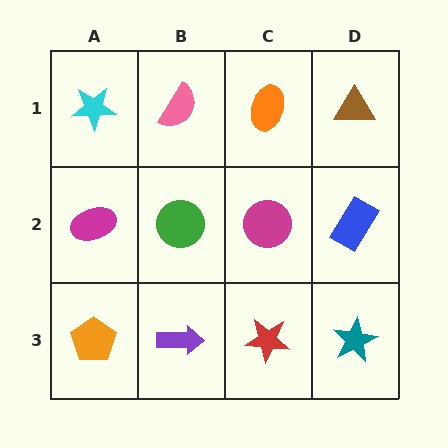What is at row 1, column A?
A cyan star.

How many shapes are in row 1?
4 shapes.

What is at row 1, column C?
An orange ellipse.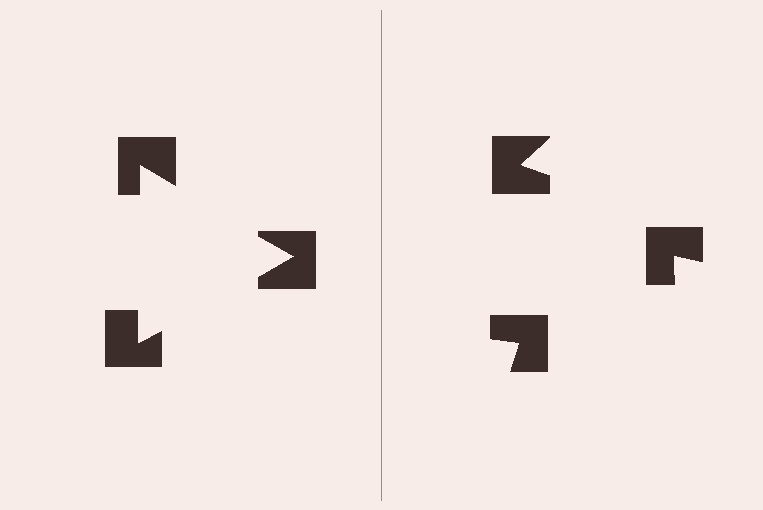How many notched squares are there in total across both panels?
6 — 3 on each side.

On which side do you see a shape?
An illusory triangle appears on the left side. On the right side the wedge cuts are rotated, so no coherent shape forms.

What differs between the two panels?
The notched squares are positioned identically on both sides; only the wedge orientations differ. On the left they align to a triangle; on the right they are misaligned.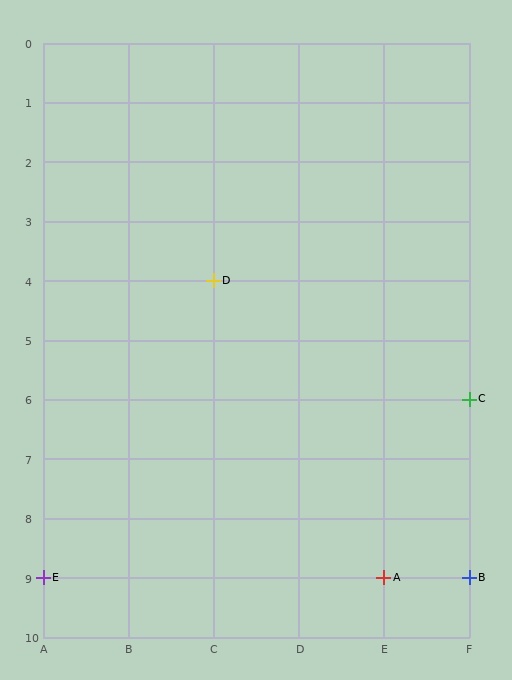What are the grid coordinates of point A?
Point A is at grid coordinates (E, 9).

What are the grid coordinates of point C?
Point C is at grid coordinates (F, 6).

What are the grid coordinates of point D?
Point D is at grid coordinates (C, 4).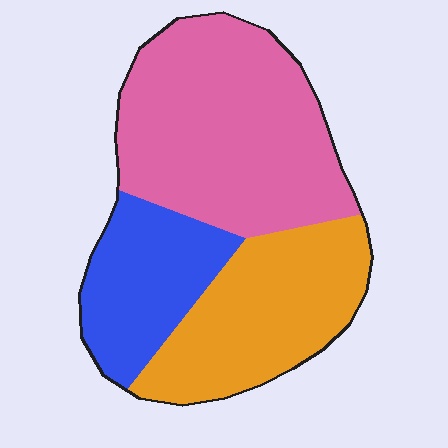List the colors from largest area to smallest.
From largest to smallest: pink, orange, blue.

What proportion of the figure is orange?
Orange takes up between a quarter and a half of the figure.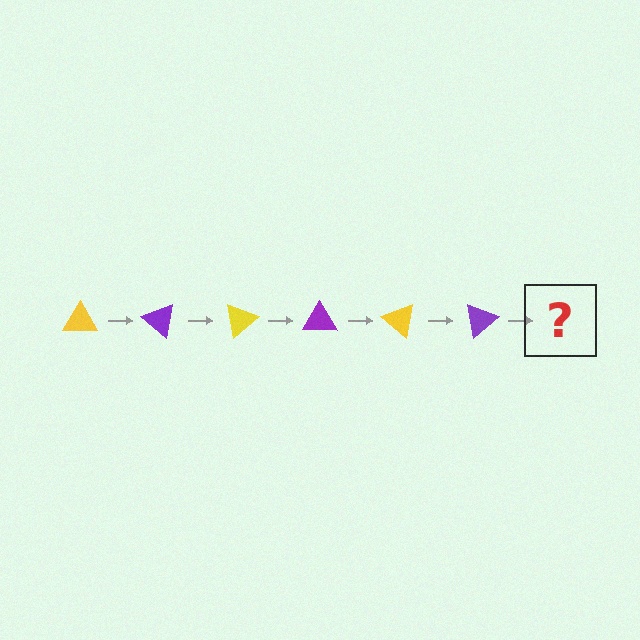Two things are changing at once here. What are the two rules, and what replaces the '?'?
The two rules are that it rotates 40 degrees each step and the color cycles through yellow and purple. The '?' should be a yellow triangle, rotated 240 degrees from the start.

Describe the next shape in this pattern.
It should be a yellow triangle, rotated 240 degrees from the start.